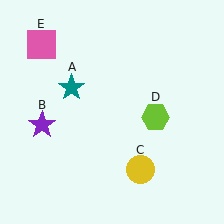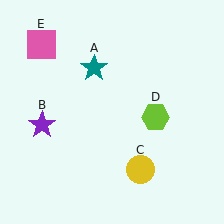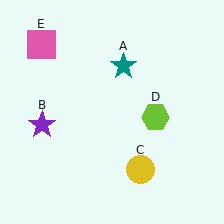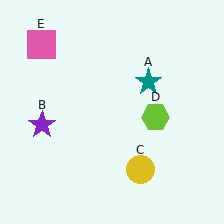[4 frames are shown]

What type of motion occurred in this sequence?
The teal star (object A) rotated clockwise around the center of the scene.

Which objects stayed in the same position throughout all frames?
Purple star (object B) and yellow circle (object C) and lime hexagon (object D) and pink square (object E) remained stationary.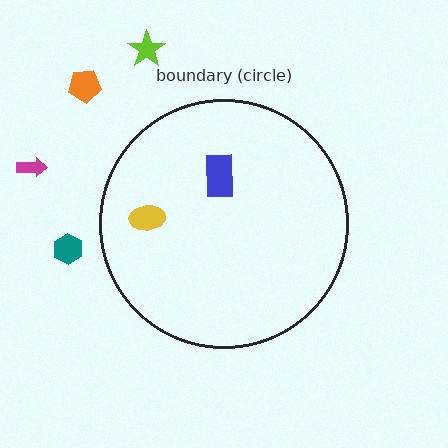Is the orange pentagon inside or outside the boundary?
Outside.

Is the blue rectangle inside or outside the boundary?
Inside.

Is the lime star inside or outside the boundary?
Outside.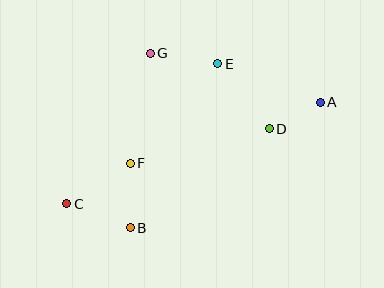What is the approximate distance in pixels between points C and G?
The distance between C and G is approximately 172 pixels.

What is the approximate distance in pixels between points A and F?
The distance between A and F is approximately 200 pixels.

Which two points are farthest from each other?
Points A and C are farthest from each other.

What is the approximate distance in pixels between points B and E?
The distance between B and E is approximately 186 pixels.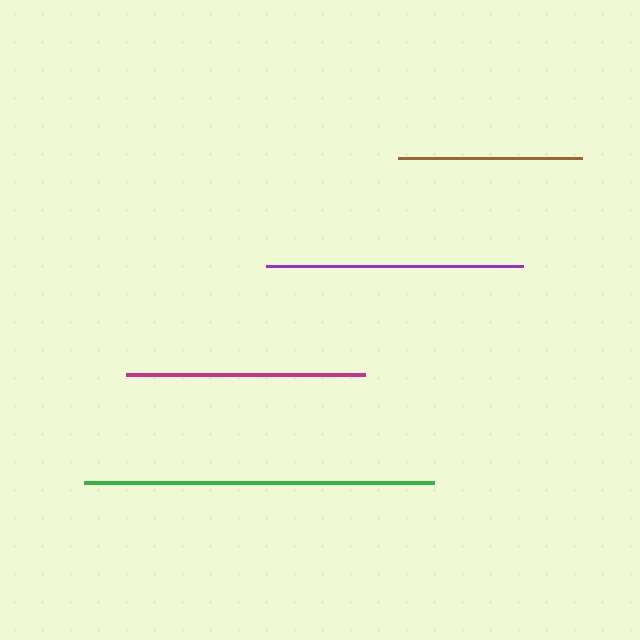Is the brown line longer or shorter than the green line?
The green line is longer than the brown line.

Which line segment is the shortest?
The brown line is the shortest at approximately 184 pixels.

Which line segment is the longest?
The green line is the longest at approximately 349 pixels.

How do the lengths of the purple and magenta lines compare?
The purple and magenta lines are approximately the same length.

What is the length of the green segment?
The green segment is approximately 349 pixels long.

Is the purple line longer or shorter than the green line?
The green line is longer than the purple line.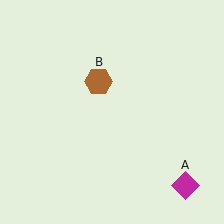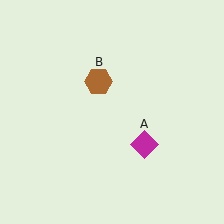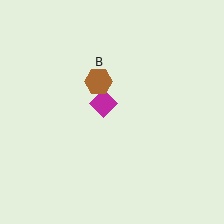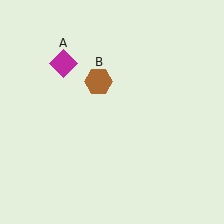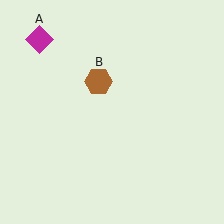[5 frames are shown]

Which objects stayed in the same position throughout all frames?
Brown hexagon (object B) remained stationary.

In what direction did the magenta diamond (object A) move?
The magenta diamond (object A) moved up and to the left.